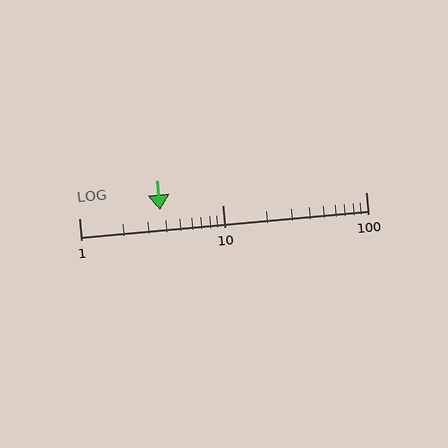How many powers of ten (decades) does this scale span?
The scale spans 2 decades, from 1 to 100.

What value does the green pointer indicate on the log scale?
The pointer indicates approximately 3.7.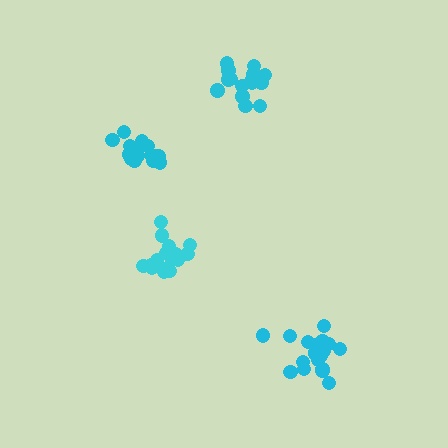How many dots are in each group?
Group 1: 19 dots, Group 2: 16 dots, Group 3: 14 dots, Group 4: 16 dots (65 total).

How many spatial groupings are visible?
There are 4 spatial groupings.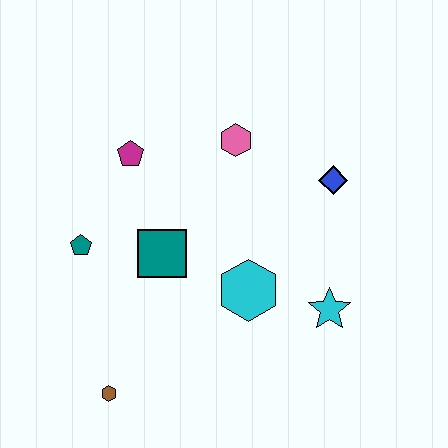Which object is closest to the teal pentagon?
The teal square is closest to the teal pentagon.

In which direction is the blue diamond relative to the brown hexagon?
The blue diamond is to the right of the brown hexagon.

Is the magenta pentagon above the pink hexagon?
No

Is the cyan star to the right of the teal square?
Yes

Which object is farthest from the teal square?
The blue diamond is farthest from the teal square.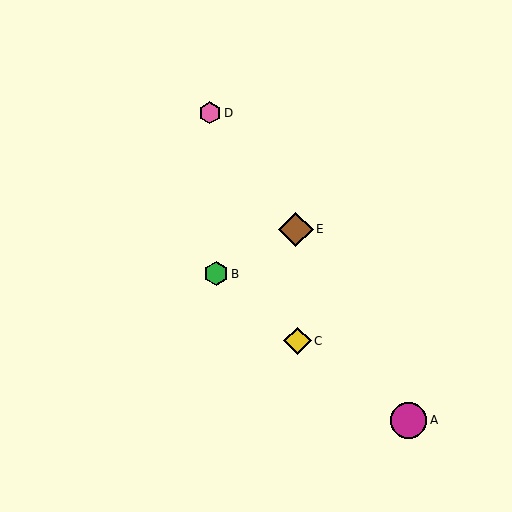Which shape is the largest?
The magenta circle (labeled A) is the largest.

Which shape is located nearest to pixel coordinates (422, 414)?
The magenta circle (labeled A) at (409, 420) is nearest to that location.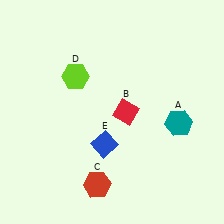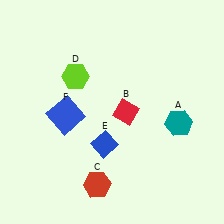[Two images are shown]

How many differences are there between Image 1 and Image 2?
There is 1 difference between the two images.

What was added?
A blue square (F) was added in Image 2.